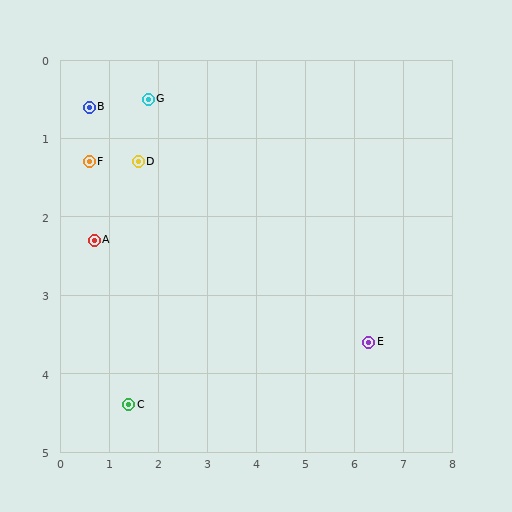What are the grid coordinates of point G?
Point G is at approximately (1.8, 0.5).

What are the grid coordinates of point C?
Point C is at approximately (1.4, 4.4).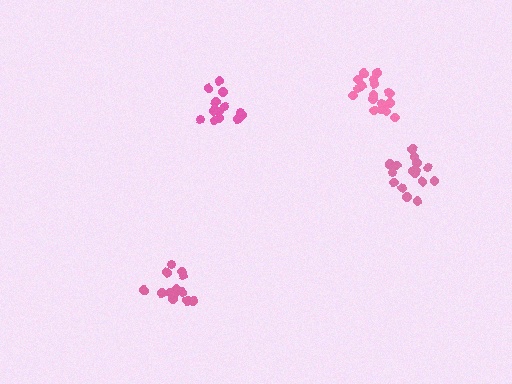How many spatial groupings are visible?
There are 4 spatial groupings.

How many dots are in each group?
Group 1: 16 dots, Group 2: 19 dots, Group 3: 14 dots, Group 4: 13 dots (62 total).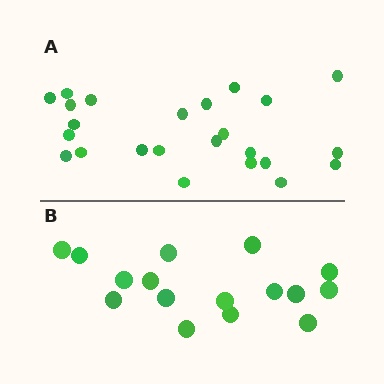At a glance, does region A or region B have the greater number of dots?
Region A (the top region) has more dots.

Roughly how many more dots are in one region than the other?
Region A has roughly 8 or so more dots than region B.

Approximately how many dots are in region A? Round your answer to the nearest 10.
About 20 dots. (The exact count is 24, which rounds to 20.)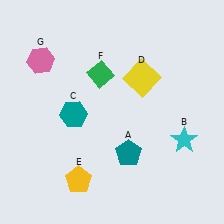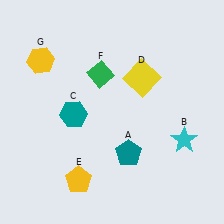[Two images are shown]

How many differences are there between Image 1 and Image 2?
There is 1 difference between the two images.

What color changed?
The hexagon (G) changed from pink in Image 1 to yellow in Image 2.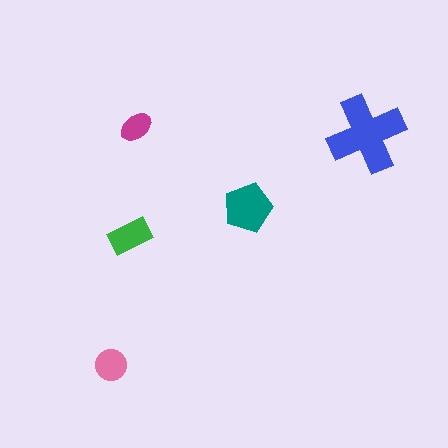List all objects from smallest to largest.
The magenta ellipse, the pink circle, the green rectangle, the teal pentagon, the blue cross.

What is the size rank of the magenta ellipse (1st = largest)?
5th.